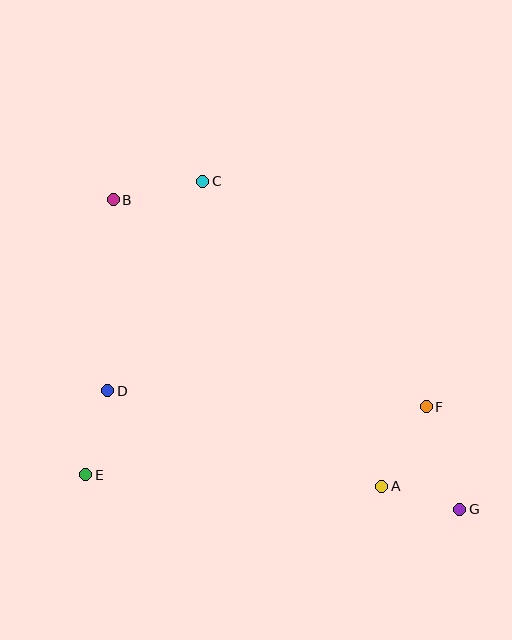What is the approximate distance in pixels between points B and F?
The distance between B and F is approximately 375 pixels.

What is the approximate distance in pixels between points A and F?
The distance between A and F is approximately 91 pixels.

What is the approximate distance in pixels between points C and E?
The distance between C and E is approximately 316 pixels.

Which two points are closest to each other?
Points A and G are closest to each other.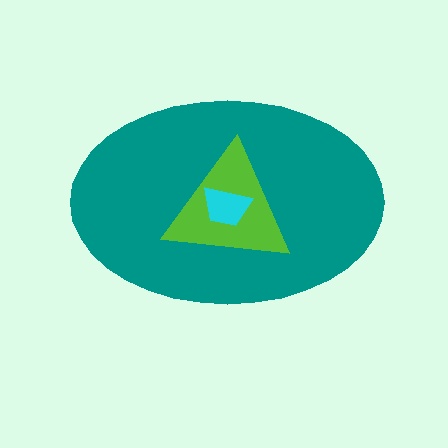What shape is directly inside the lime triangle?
The cyan trapezoid.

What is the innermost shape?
The cyan trapezoid.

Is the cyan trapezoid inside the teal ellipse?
Yes.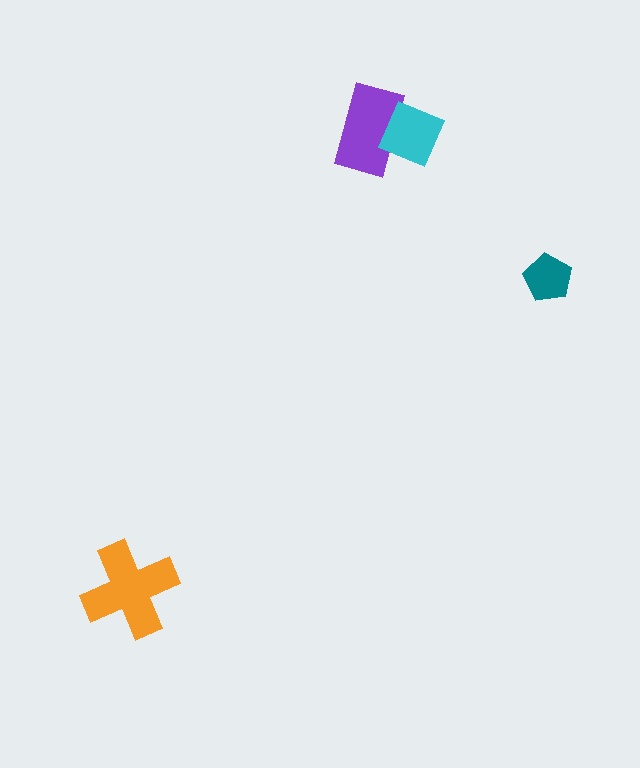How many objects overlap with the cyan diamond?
1 object overlaps with the cyan diamond.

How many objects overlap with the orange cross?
0 objects overlap with the orange cross.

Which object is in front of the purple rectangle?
The cyan diamond is in front of the purple rectangle.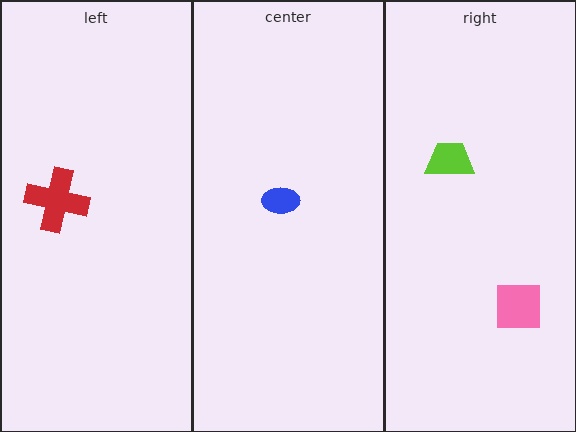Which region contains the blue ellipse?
The center region.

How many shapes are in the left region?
1.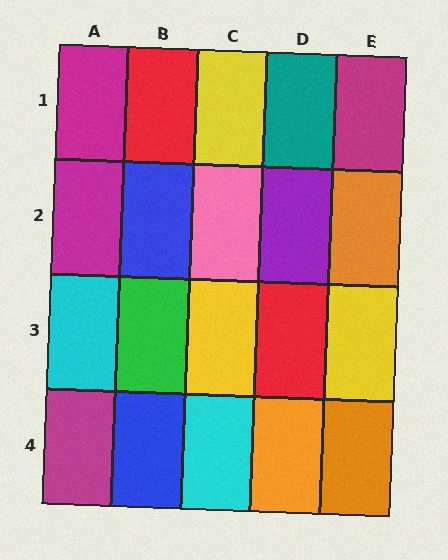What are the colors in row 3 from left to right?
Cyan, green, yellow, red, yellow.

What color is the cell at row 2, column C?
Pink.